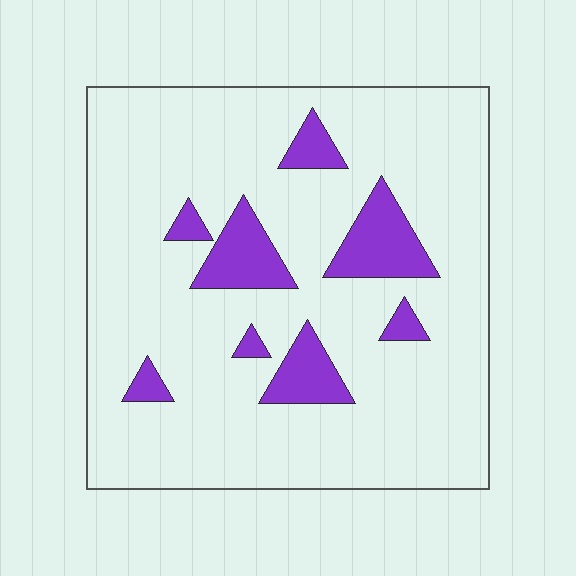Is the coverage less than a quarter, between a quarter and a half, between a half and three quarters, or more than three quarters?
Less than a quarter.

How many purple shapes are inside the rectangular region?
8.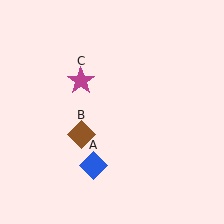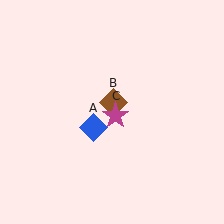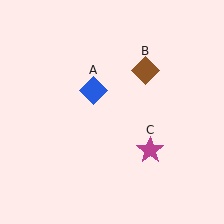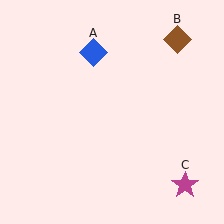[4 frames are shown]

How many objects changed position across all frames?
3 objects changed position: blue diamond (object A), brown diamond (object B), magenta star (object C).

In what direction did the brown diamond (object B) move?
The brown diamond (object B) moved up and to the right.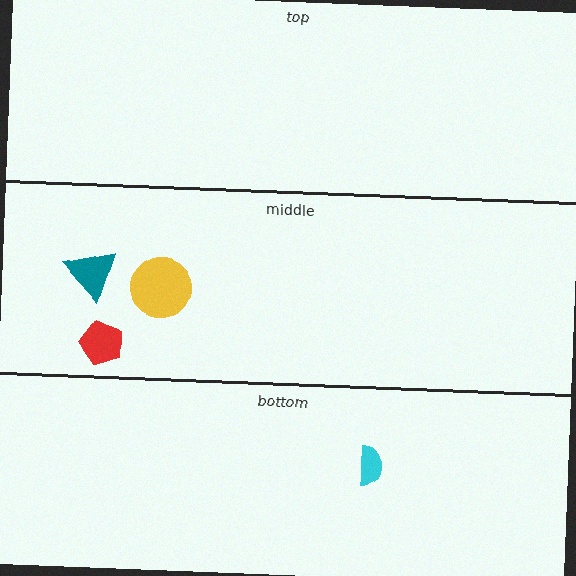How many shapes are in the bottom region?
1.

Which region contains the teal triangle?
The middle region.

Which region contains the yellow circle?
The middle region.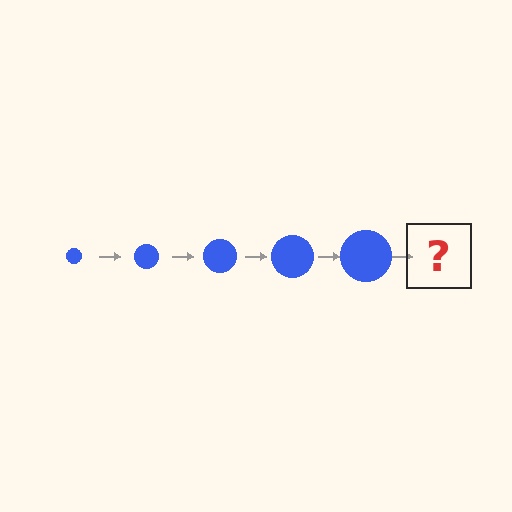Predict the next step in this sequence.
The next step is a blue circle, larger than the previous one.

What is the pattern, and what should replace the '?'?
The pattern is that the circle gets progressively larger each step. The '?' should be a blue circle, larger than the previous one.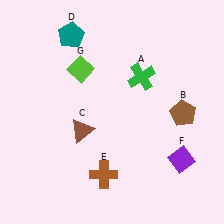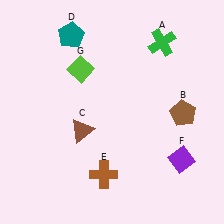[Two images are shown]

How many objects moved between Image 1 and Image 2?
1 object moved between the two images.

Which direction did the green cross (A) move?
The green cross (A) moved up.